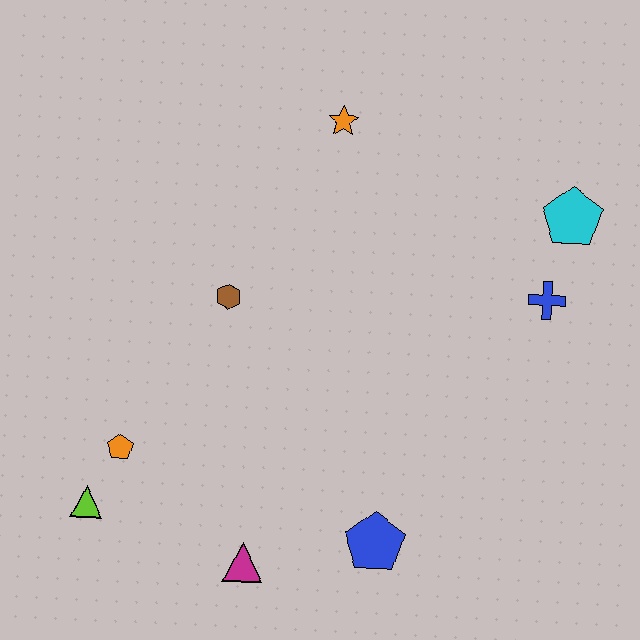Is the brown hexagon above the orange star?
No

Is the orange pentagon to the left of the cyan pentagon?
Yes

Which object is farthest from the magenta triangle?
The cyan pentagon is farthest from the magenta triangle.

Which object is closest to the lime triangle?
The orange pentagon is closest to the lime triangle.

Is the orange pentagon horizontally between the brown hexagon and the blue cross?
No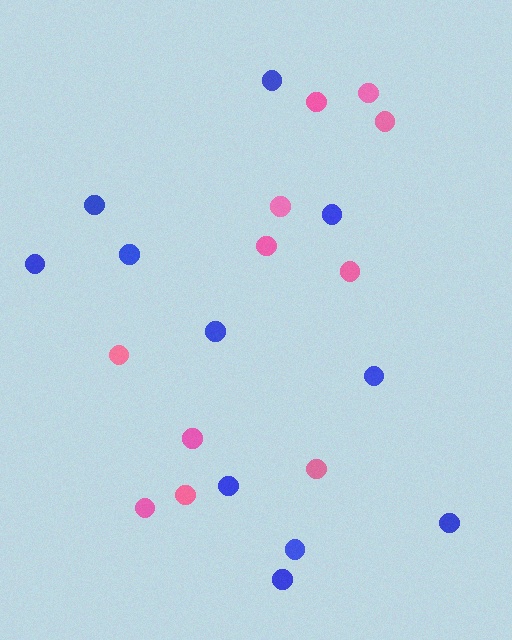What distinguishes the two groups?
There are 2 groups: one group of pink circles (11) and one group of blue circles (11).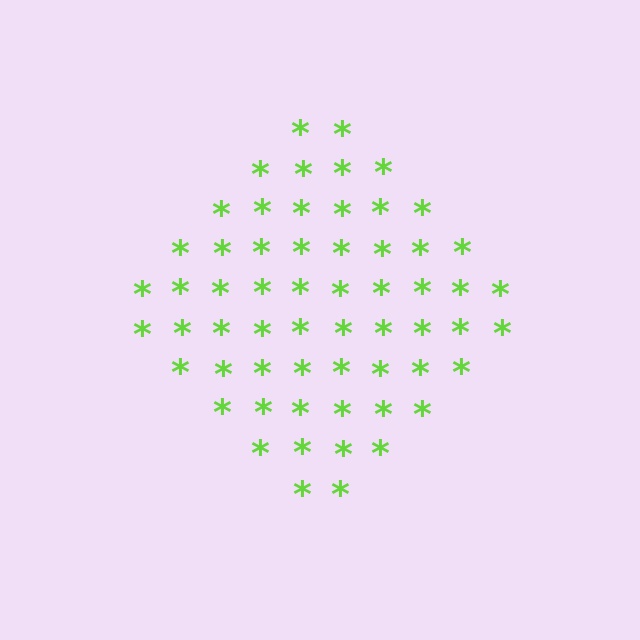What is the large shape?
The large shape is a diamond.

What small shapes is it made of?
It is made of small asterisks.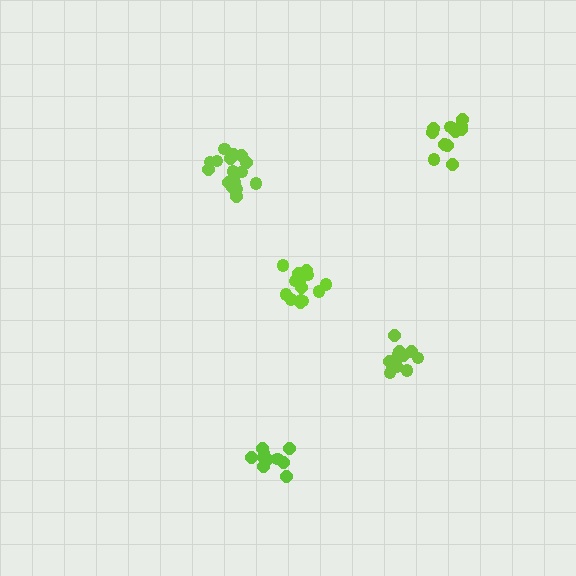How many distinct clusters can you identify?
There are 5 distinct clusters.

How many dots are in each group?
Group 1: 16 dots, Group 2: 11 dots, Group 3: 14 dots, Group 4: 10 dots, Group 5: 11 dots (62 total).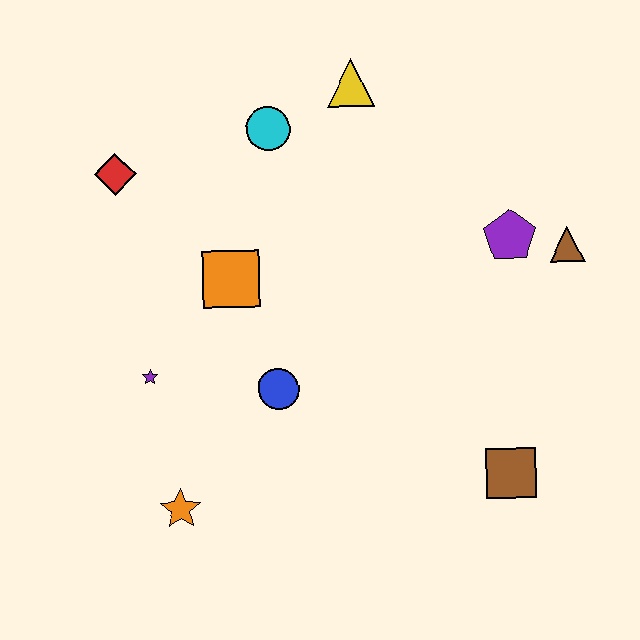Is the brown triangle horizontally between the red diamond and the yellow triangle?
No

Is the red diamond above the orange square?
Yes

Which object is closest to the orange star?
The purple star is closest to the orange star.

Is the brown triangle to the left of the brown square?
No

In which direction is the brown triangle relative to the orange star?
The brown triangle is to the right of the orange star.